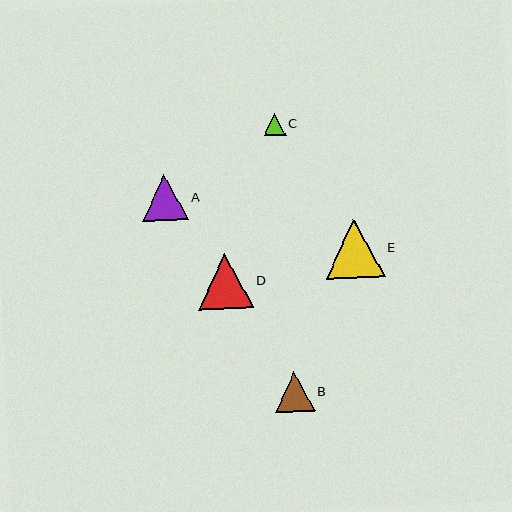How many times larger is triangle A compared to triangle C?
Triangle A is approximately 2.1 times the size of triangle C.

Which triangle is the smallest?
Triangle C is the smallest with a size of approximately 22 pixels.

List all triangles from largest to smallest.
From largest to smallest: E, D, A, B, C.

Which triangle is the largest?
Triangle E is the largest with a size of approximately 59 pixels.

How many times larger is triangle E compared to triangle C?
Triangle E is approximately 2.7 times the size of triangle C.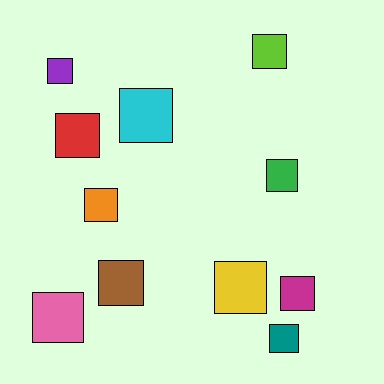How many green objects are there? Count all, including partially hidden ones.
There is 1 green object.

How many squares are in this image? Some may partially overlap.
There are 11 squares.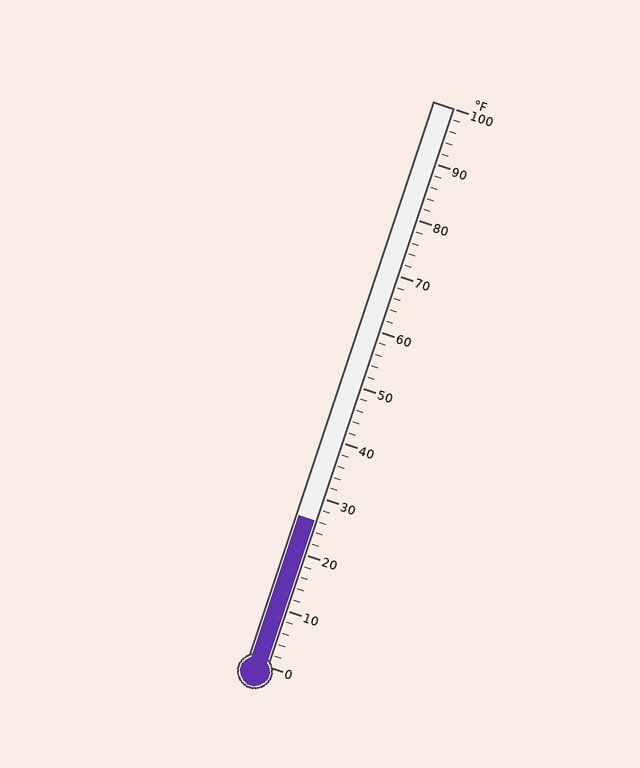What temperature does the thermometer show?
The thermometer shows approximately 26°F.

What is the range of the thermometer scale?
The thermometer scale ranges from 0°F to 100°F.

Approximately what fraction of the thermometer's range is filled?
The thermometer is filled to approximately 25% of its range.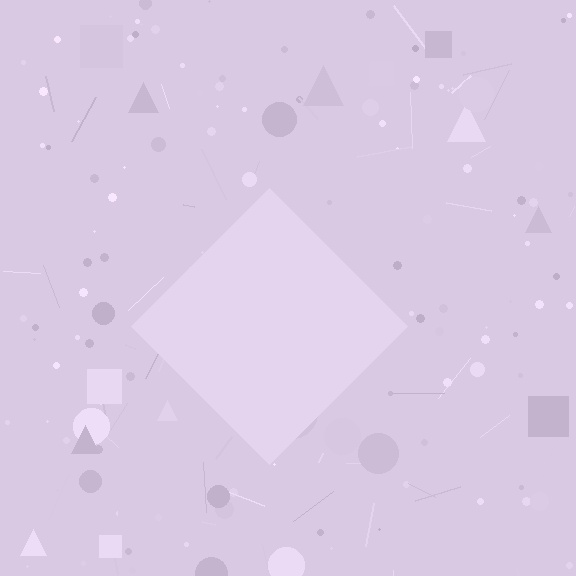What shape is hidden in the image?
A diamond is hidden in the image.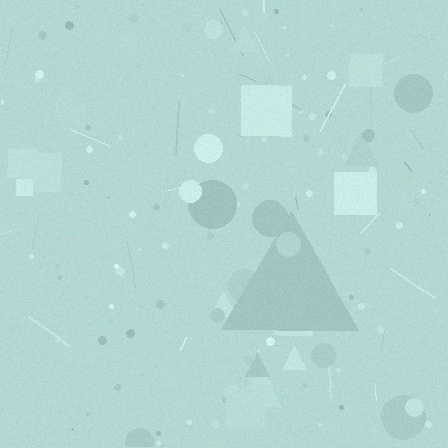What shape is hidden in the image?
A triangle is hidden in the image.